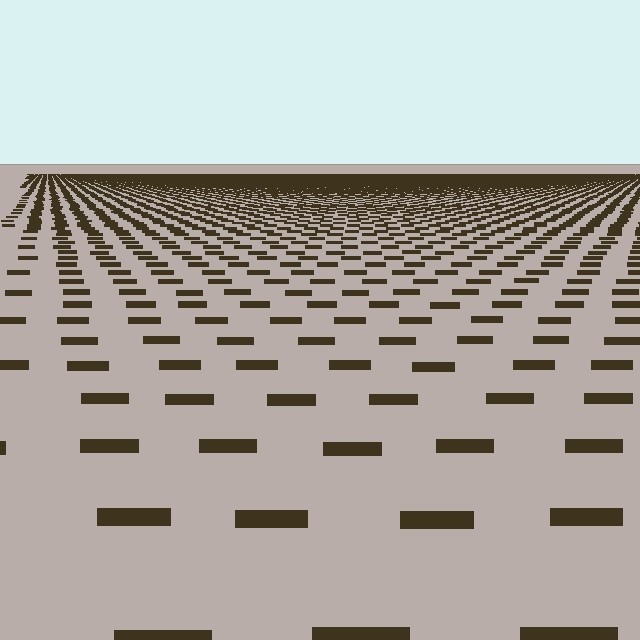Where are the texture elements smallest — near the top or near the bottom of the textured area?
Near the top.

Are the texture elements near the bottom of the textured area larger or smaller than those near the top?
Larger. Near the bottom, elements are closer to the viewer and appear at a bigger on-screen size.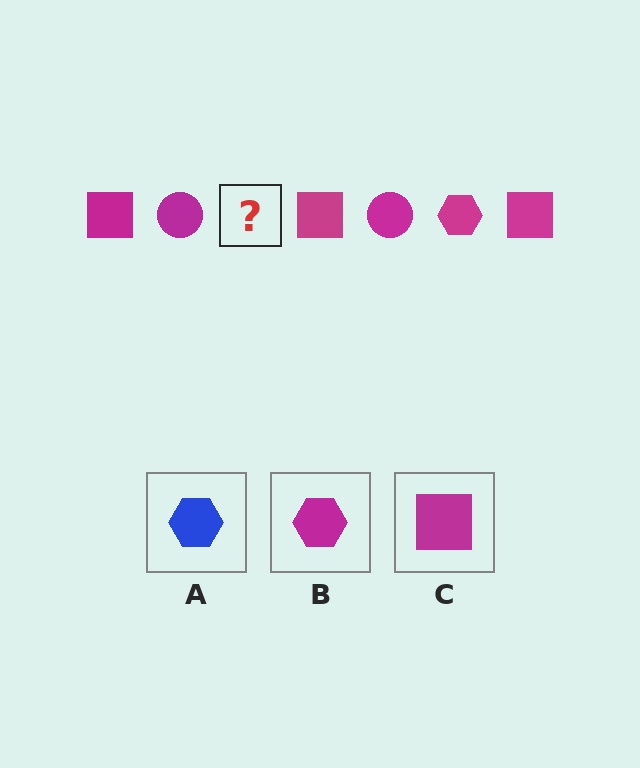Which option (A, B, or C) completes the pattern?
B.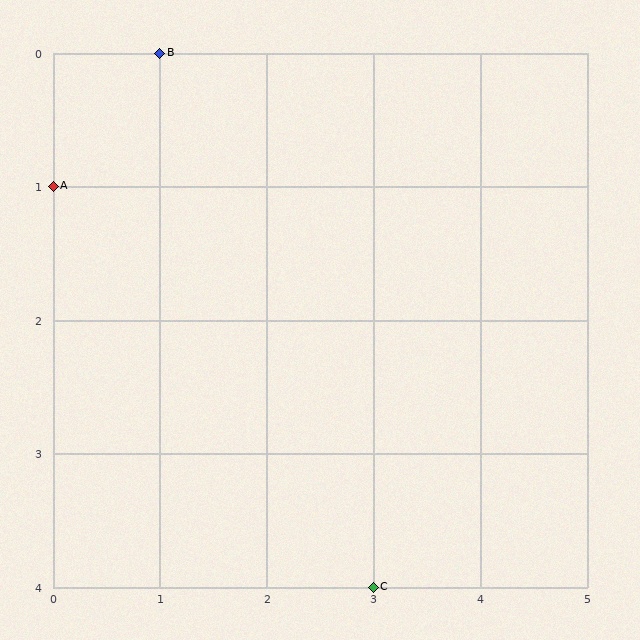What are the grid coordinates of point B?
Point B is at grid coordinates (1, 0).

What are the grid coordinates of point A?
Point A is at grid coordinates (0, 1).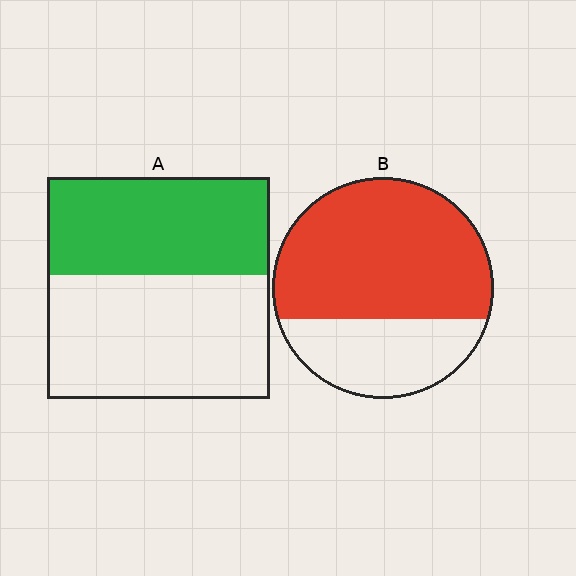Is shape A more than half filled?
No.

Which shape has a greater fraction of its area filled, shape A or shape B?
Shape B.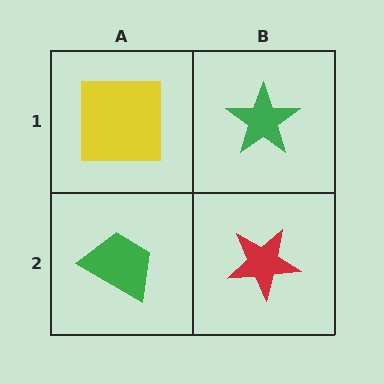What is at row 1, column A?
A yellow square.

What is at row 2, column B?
A red star.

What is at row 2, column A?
A green trapezoid.